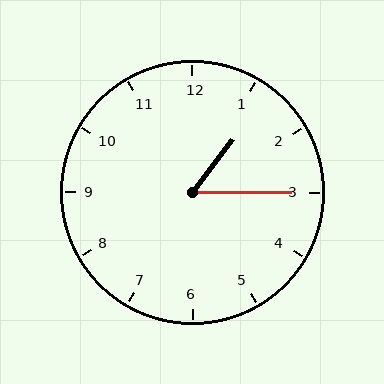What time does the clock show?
1:15.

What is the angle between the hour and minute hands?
Approximately 52 degrees.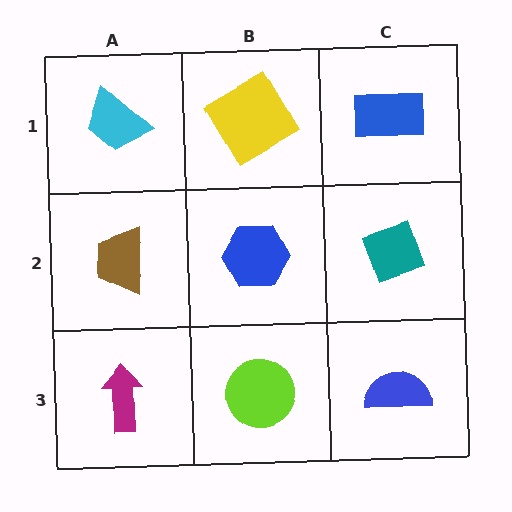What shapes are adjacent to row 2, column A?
A cyan trapezoid (row 1, column A), a magenta arrow (row 3, column A), a blue hexagon (row 2, column B).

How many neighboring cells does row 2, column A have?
3.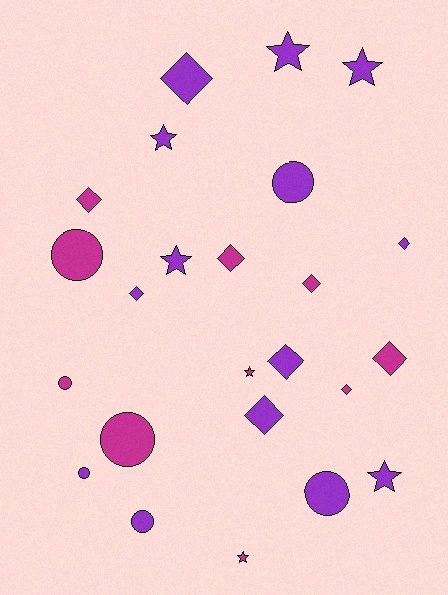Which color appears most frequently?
Purple, with 14 objects.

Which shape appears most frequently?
Diamond, with 10 objects.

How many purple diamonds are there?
There are 5 purple diamonds.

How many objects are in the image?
There are 24 objects.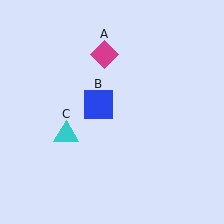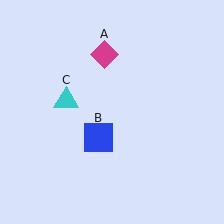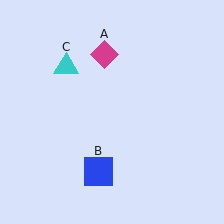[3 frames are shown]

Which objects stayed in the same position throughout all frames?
Magenta diamond (object A) remained stationary.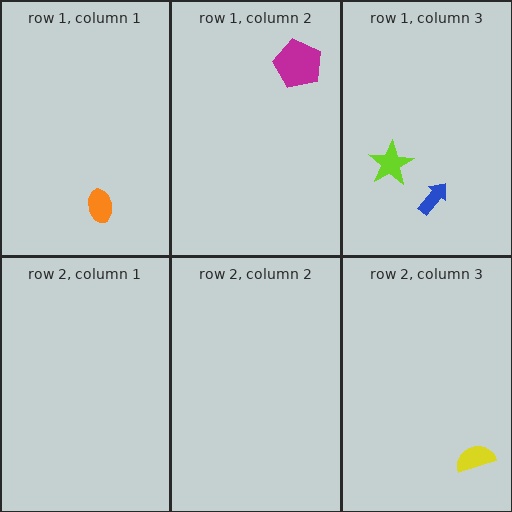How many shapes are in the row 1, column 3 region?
2.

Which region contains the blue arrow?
The row 1, column 3 region.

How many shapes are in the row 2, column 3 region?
1.